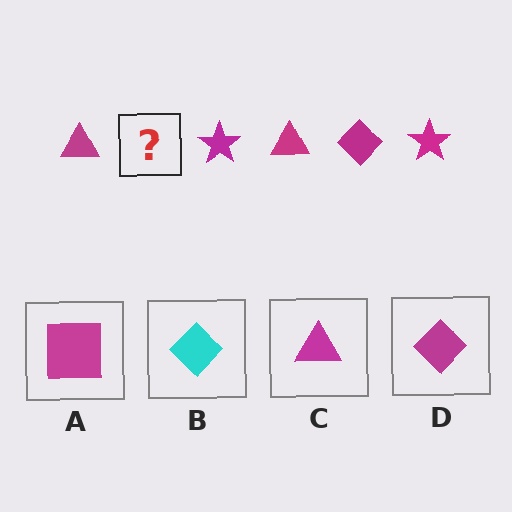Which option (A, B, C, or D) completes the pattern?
D.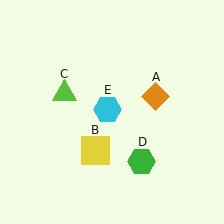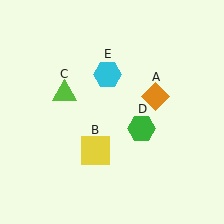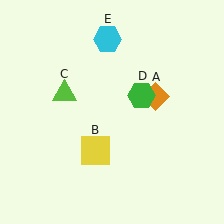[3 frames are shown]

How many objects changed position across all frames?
2 objects changed position: green hexagon (object D), cyan hexagon (object E).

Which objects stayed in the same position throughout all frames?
Orange diamond (object A) and yellow square (object B) and lime triangle (object C) remained stationary.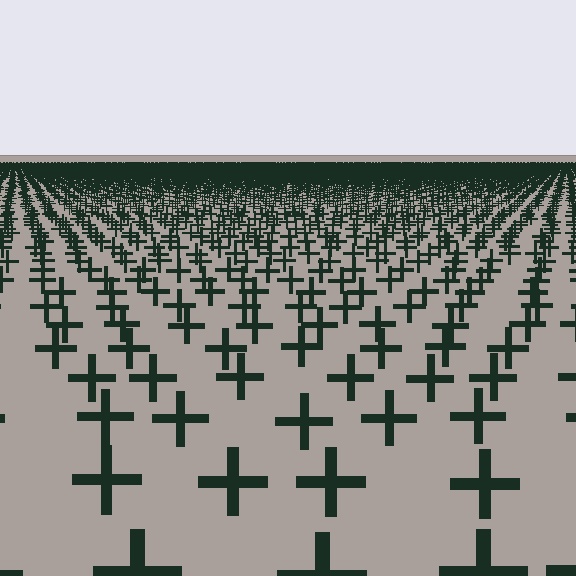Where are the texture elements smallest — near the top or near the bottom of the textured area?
Near the top.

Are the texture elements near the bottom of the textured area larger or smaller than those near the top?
Larger. Near the bottom, elements are closer to the viewer and appear at a bigger on-screen size.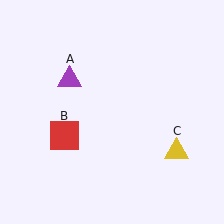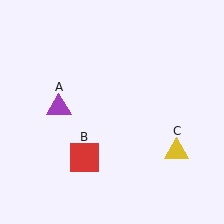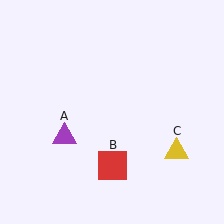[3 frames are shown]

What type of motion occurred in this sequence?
The purple triangle (object A), red square (object B) rotated counterclockwise around the center of the scene.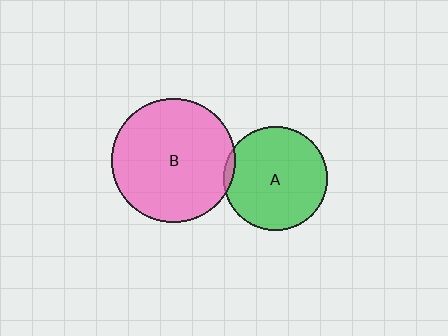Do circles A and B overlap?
Yes.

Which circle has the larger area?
Circle B (pink).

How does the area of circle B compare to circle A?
Approximately 1.4 times.